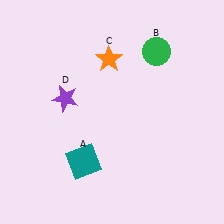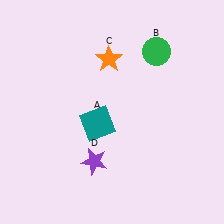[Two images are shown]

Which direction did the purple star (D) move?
The purple star (D) moved down.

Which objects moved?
The objects that moved are: the teal square (A), the purple star (D).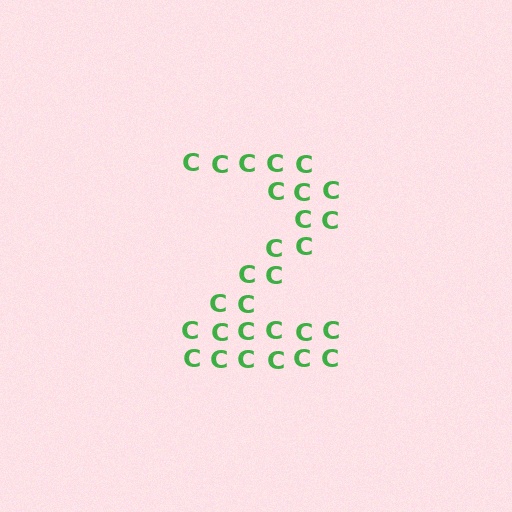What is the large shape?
The large shape is the digit 2.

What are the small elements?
The small elements are letter C's.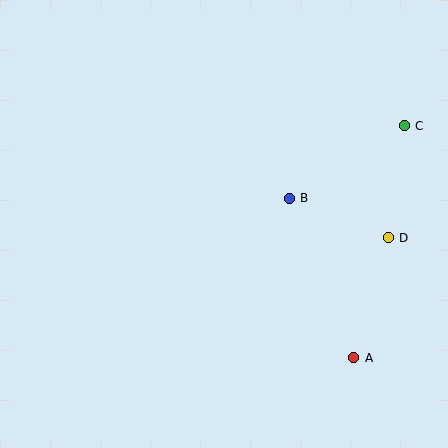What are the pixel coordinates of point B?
Point B is at (289, 198).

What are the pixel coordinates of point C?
Point C is at (404, 126).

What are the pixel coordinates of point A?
Point A is at (354, 358).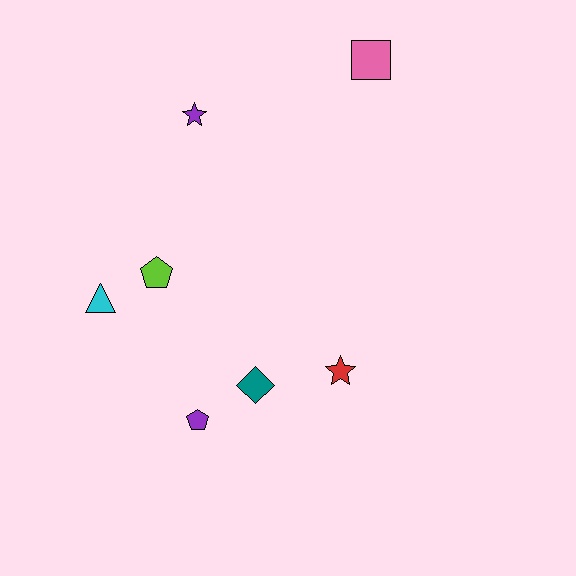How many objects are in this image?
There are 7 objects.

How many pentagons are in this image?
There are 2 pentagons.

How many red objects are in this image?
There is 1 red object.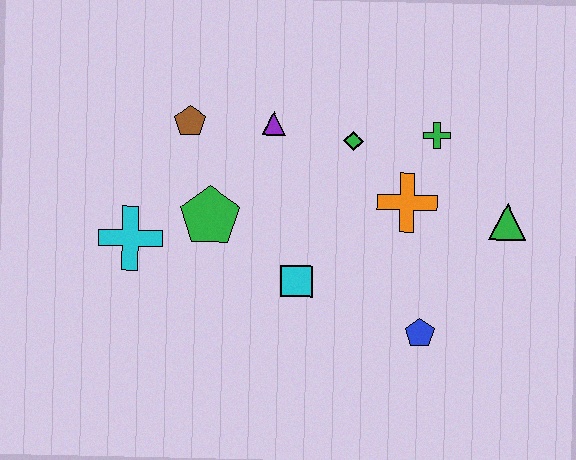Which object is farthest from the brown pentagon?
The green triangle is farthest from the brown pentagon.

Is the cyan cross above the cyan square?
Yes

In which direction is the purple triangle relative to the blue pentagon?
The purple triangle is above the blue pentagon.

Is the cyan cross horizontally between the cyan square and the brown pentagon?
No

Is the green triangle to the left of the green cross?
No